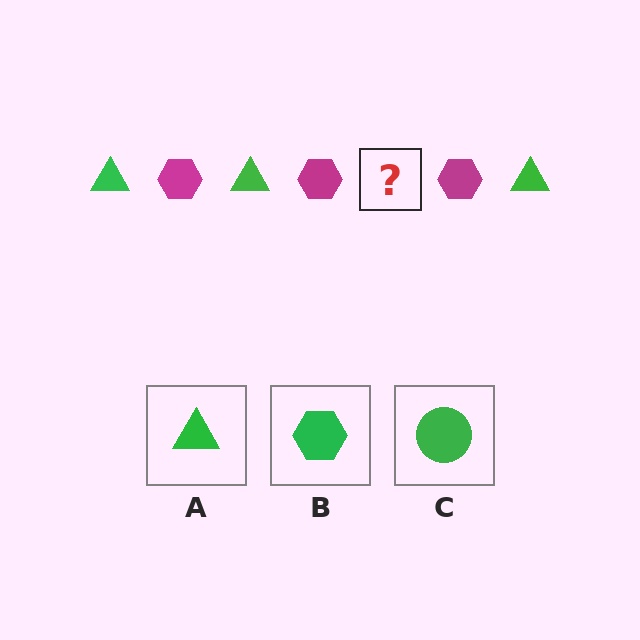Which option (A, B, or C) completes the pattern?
A.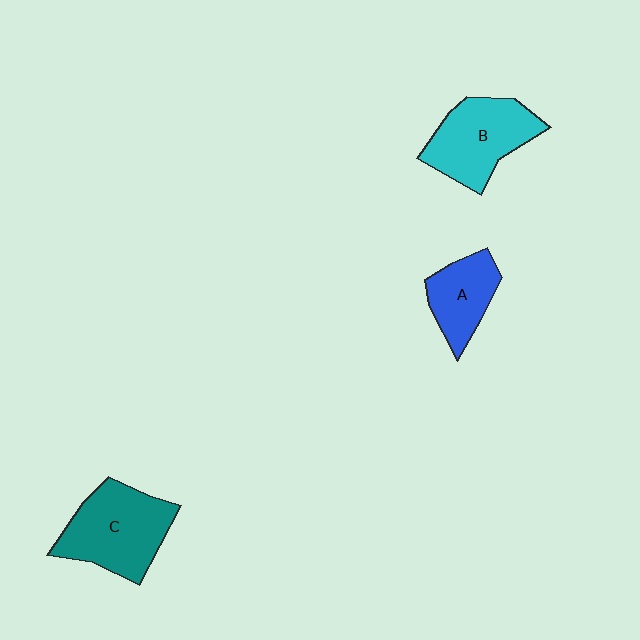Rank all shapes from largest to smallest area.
From largest to smallest: C (teal), B (cyan), A (blue).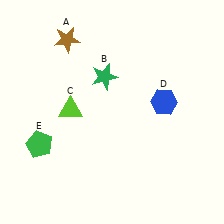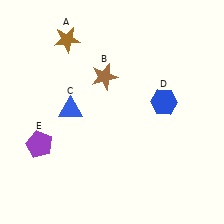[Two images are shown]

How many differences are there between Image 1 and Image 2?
There are 3 differences between the two images.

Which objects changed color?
B changed from green to brown. C changed from lime to blue. E changed from green to purple.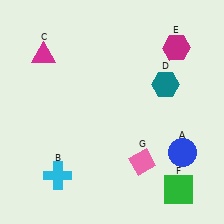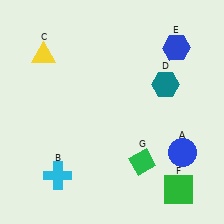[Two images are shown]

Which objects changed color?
C changed from magenta to yellow. E changed from magenta to blue. G changed from pink to green.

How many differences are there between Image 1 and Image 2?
There are 3 differences between the two images.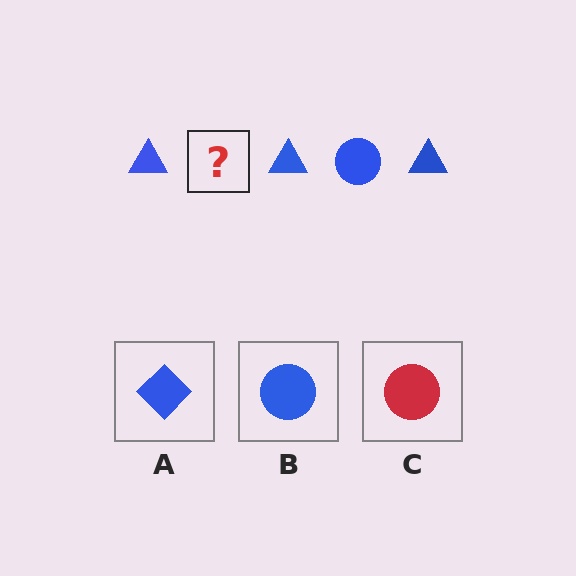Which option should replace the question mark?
Option B.